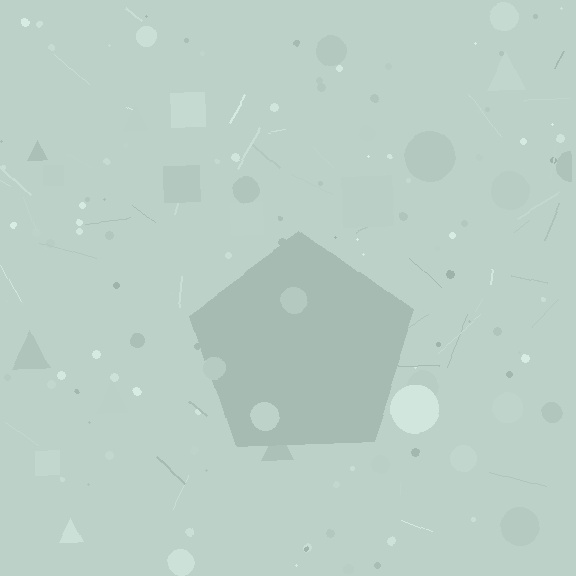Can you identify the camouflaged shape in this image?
The camouflaged shape is a pentagon.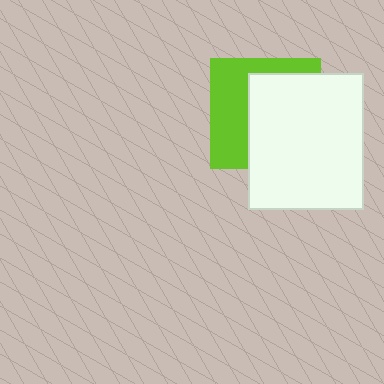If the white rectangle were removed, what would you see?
You would see the complete lime square.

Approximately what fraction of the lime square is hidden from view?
Roughly 57% of the lime square is hidden behind the white rectangle.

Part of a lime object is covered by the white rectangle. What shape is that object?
It is a square.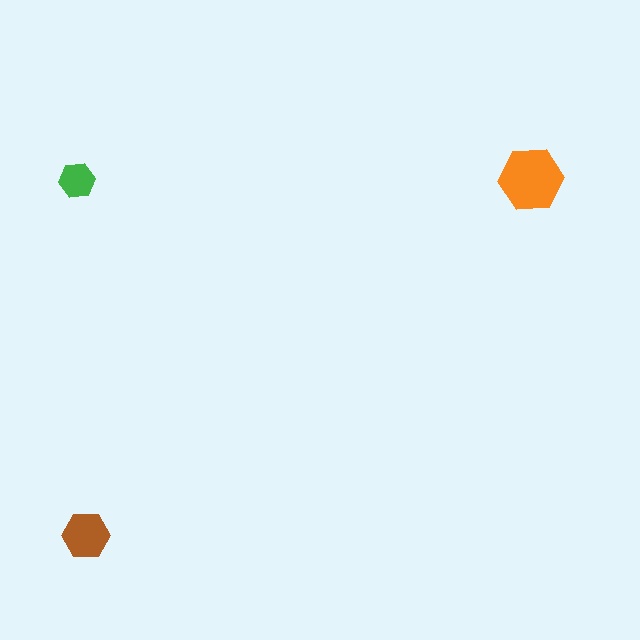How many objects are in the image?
There are 3 objects in the image.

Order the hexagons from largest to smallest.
the orange one, the brown one, the green one.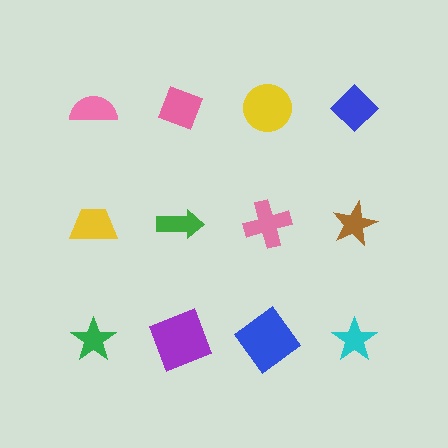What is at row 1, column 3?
A yellow circle.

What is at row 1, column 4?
A blue diamond.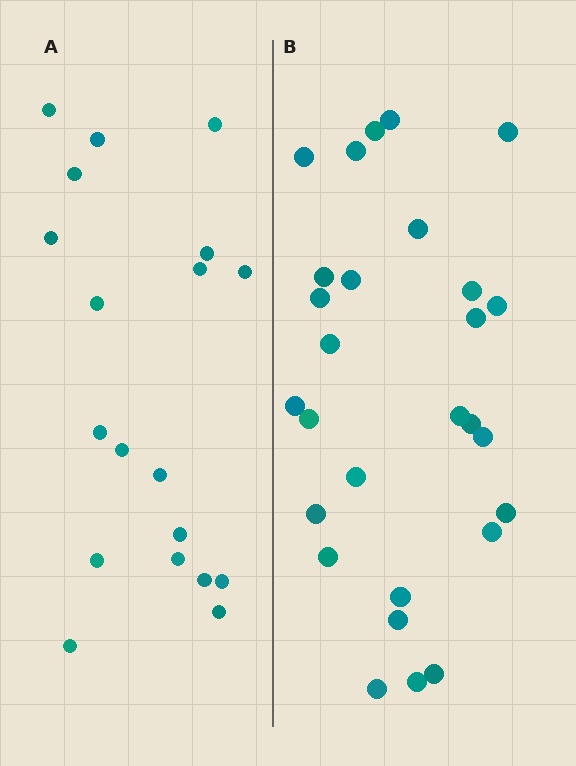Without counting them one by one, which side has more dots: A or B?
Region B (the right region) has more dots.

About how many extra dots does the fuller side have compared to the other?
Region B has roughly 8 or so more dots than region A.